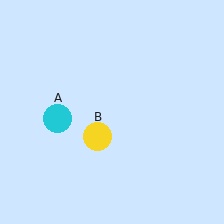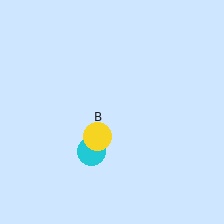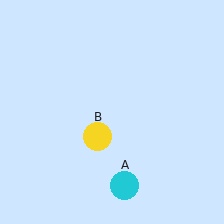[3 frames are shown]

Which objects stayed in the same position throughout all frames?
Yellow circle (object B) remained stationary.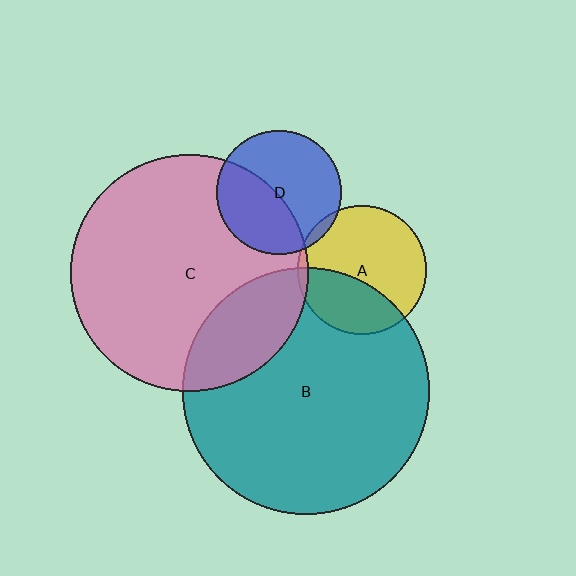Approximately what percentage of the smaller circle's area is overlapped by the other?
Approximately 5%.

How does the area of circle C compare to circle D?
Approximately 3.6 times.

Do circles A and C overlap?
Yes.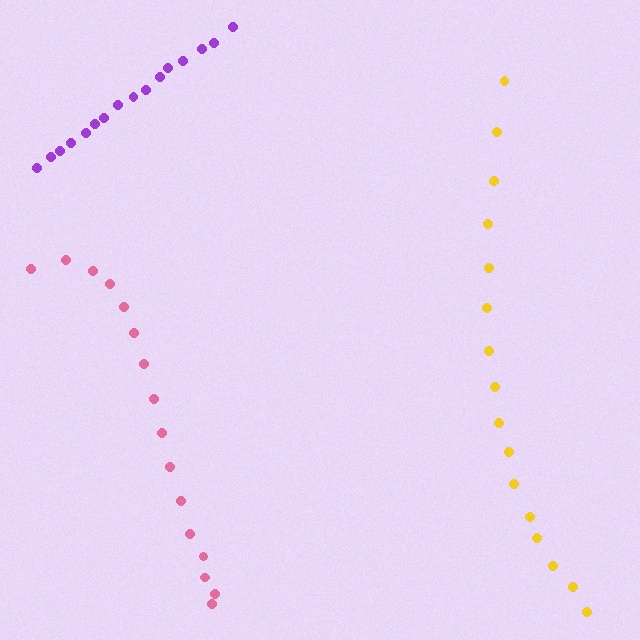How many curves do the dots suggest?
There are 3 distinct paths.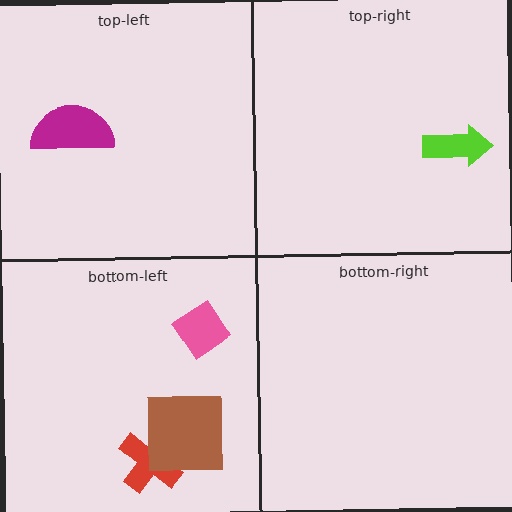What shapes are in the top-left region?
The magenta semicircle.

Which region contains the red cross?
The bottom-left region.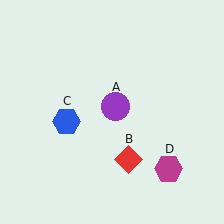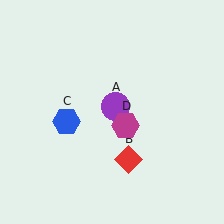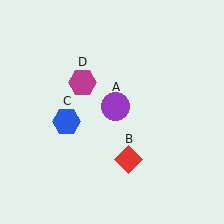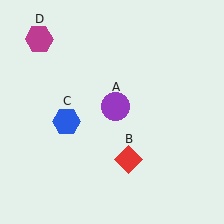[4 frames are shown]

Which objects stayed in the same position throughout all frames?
Purple circle (object A) and red diamond (object B) and blue hexagon (object C) remained stationary.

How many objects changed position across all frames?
1 object changed position: magenta hexagon (object D).